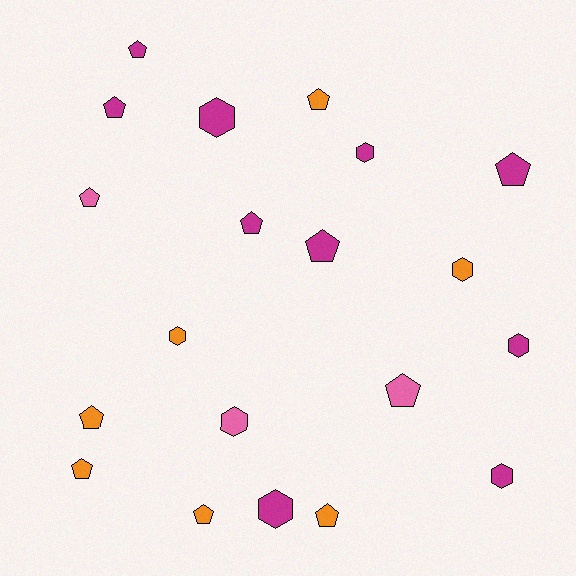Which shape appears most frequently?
Pentagon, with 12 objects.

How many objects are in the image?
There are 20 objects.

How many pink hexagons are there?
There is 1 pink hexagon.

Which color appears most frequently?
Magenta, with 10 objects.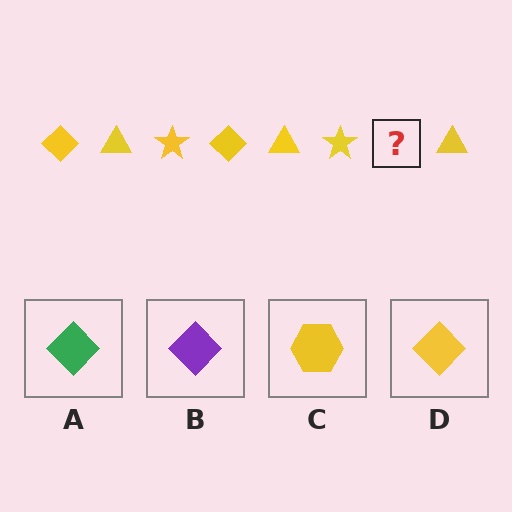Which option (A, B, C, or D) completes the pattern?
D.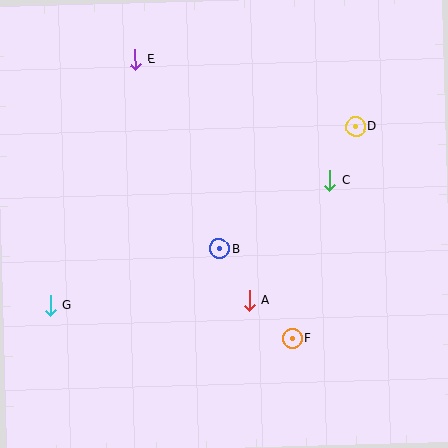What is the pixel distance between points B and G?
The distance between B and G is 179 pixels.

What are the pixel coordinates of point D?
Point D is at (355, 127).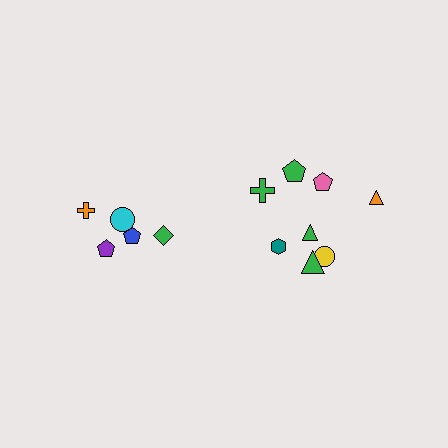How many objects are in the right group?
There are 8 objects.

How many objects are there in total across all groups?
There are 13 objects.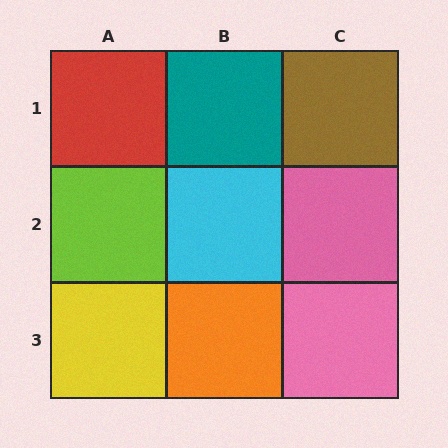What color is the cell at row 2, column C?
Pink.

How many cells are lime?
1 cell is lime.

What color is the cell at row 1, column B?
Teal.